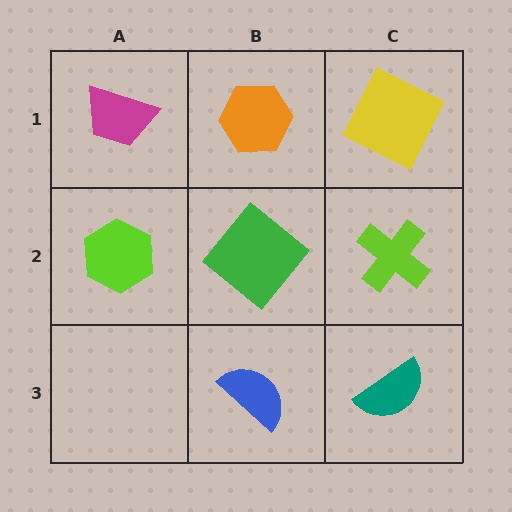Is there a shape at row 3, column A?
No, that cell is empty.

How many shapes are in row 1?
3 shapes.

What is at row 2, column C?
A lime cross.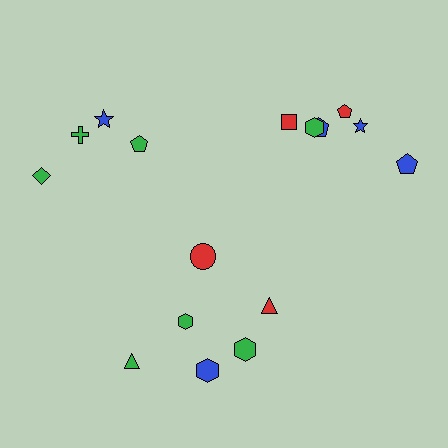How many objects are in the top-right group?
There are 6 objects.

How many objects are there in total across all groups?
There are 16 objects.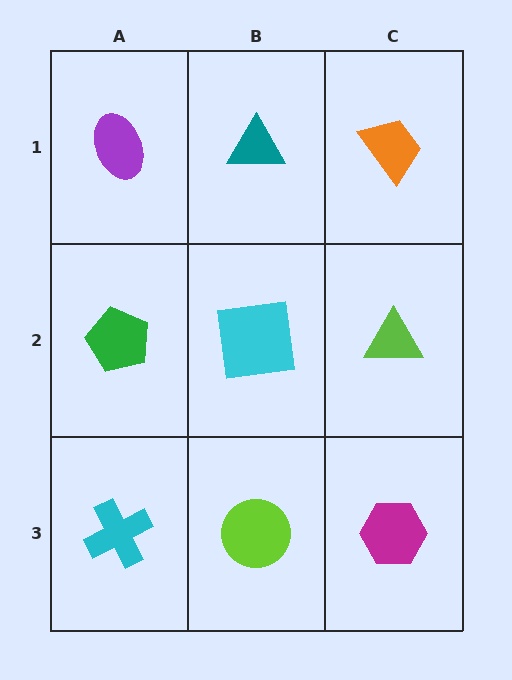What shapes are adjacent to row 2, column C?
An orange trapezoid (row 1, column C), a magenta hexagon (row 3, column C), a cyan square (row 2, column B).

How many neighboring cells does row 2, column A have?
3.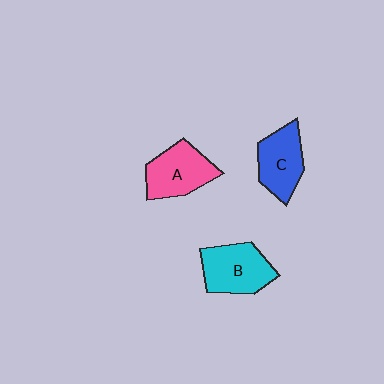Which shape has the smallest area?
Shape C (blue).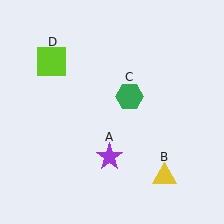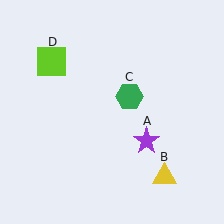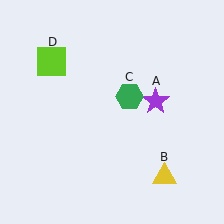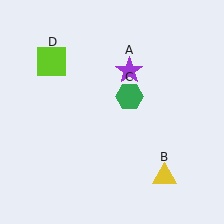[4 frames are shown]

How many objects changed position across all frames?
1 object changed position: purple star (object A).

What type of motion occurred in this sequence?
The purple star (object A) rotated counterclockwise around the center of the scene.